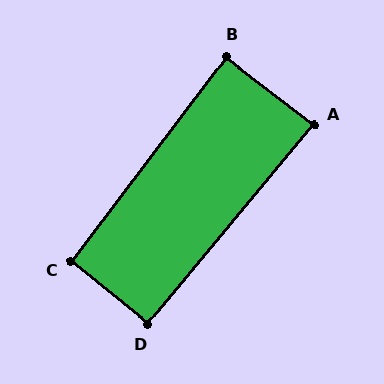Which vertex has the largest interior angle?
C, at approximately 92 degrees.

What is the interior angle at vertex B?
Approximately 90 degrees (approximately right).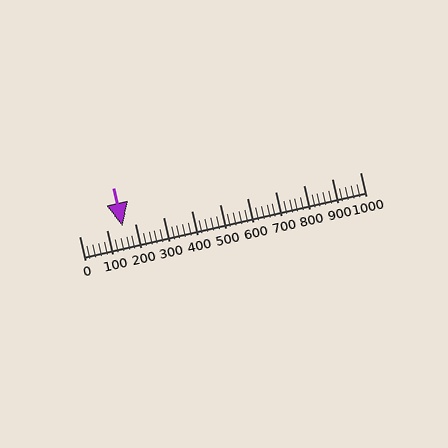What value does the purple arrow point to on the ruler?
The purple arrow points to approximately 153.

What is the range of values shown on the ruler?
The ruler shows values from 0 to 1000.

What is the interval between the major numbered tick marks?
The major tick marks are spaced 100 units apart.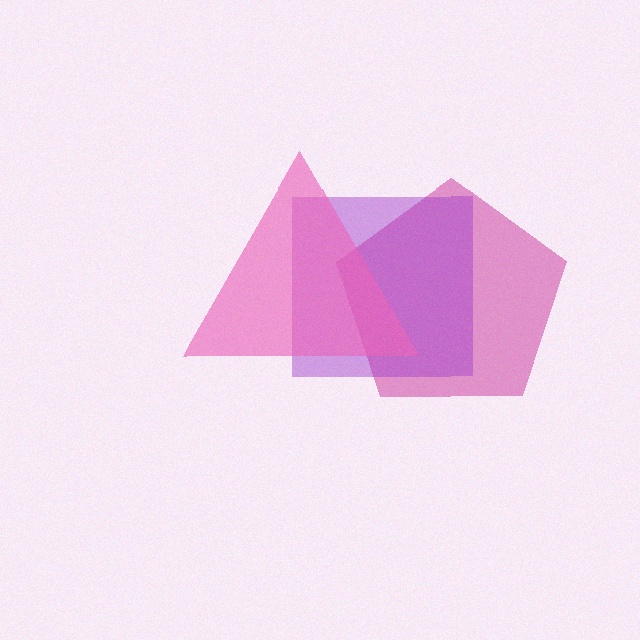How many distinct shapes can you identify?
There are 3 distinct shapes: a magenta pentagon, a purple square, a pink triangle.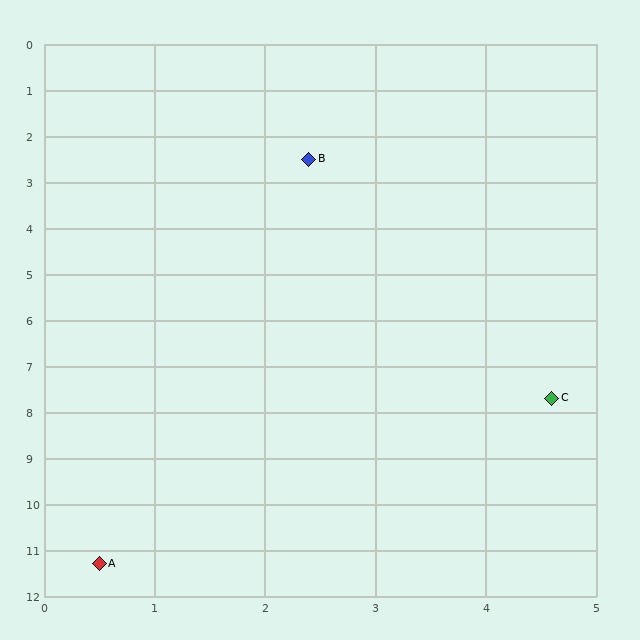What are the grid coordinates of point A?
Point A is at approximately (0.5, 11.3).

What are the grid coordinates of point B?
Point B is at approximately (2.4, 2.5).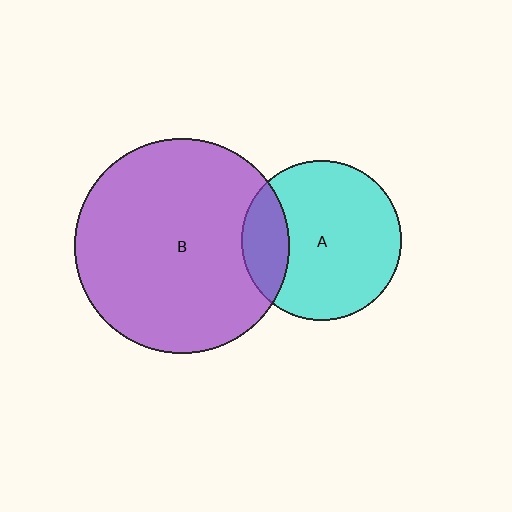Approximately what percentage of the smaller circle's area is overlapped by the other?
Approximately 20%.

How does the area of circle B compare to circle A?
Approximately 1.8 times.